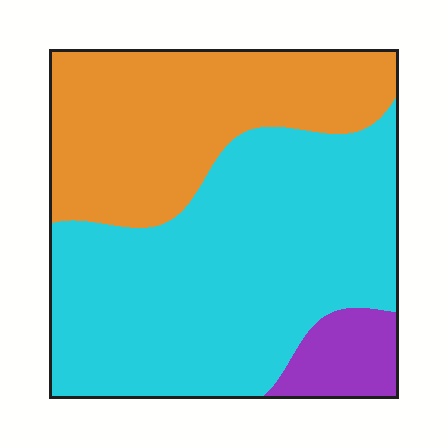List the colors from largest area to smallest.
From largest to smallest: cyan, orange, purple.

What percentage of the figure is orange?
Orange covers 35% of the figure.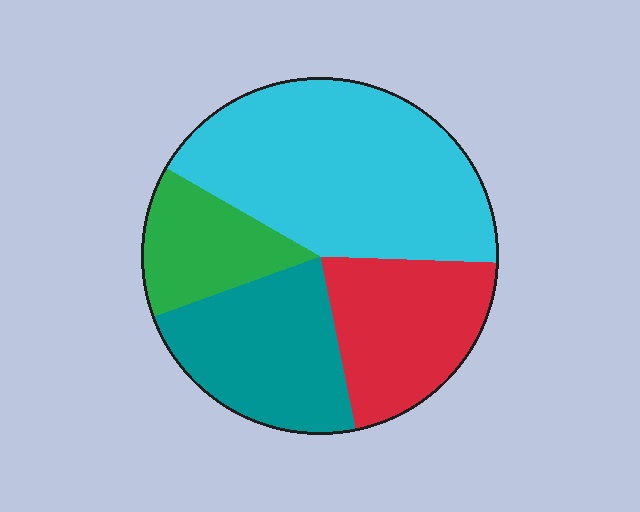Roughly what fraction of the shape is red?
Red takes up about one fifth (1/5) of the shape.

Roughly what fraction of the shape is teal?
Teal takes up less than a quarter of the shape.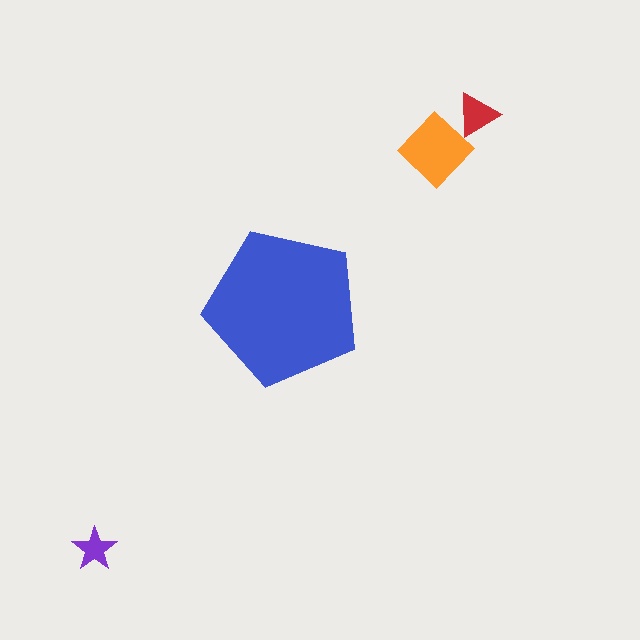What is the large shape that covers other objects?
A blue pentagon.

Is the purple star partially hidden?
No, the purple star is fully visible.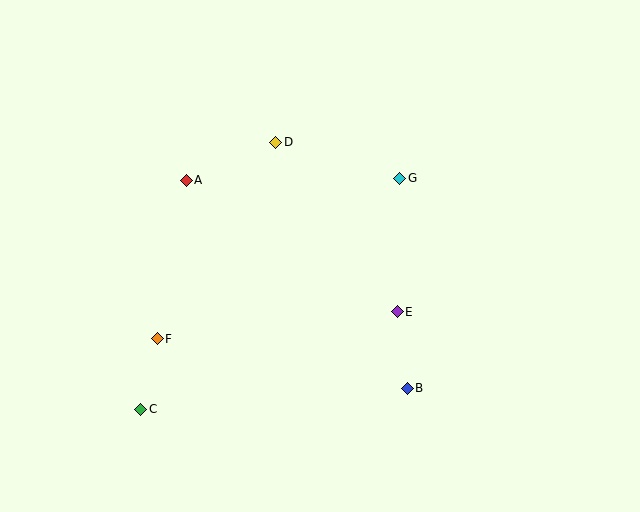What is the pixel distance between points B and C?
The distance between B and C is 267 pixels.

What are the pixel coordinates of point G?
Point G is at (400, 178).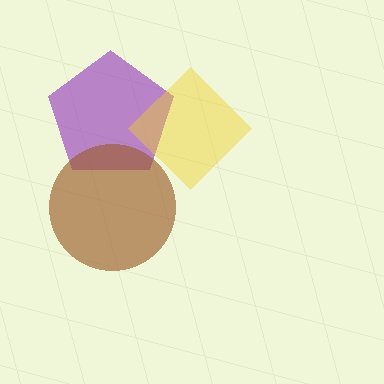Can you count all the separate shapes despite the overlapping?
Yes, there are 3 separate shapes.